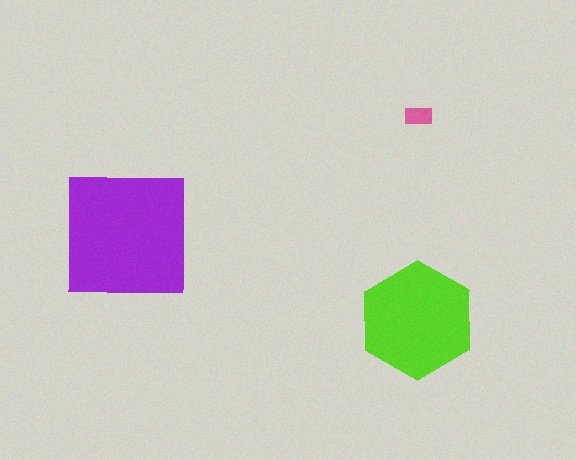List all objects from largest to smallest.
The purple square, the lime hexagon, the pink rectangle.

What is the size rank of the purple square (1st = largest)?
1st.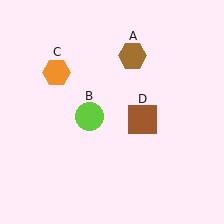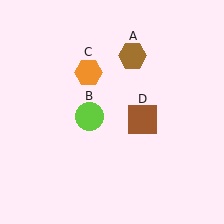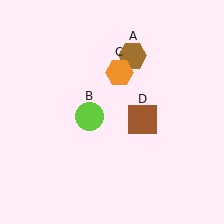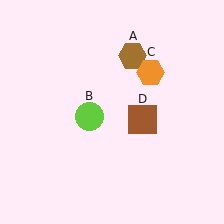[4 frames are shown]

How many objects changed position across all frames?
1 object changed position: orange hexagon (object C).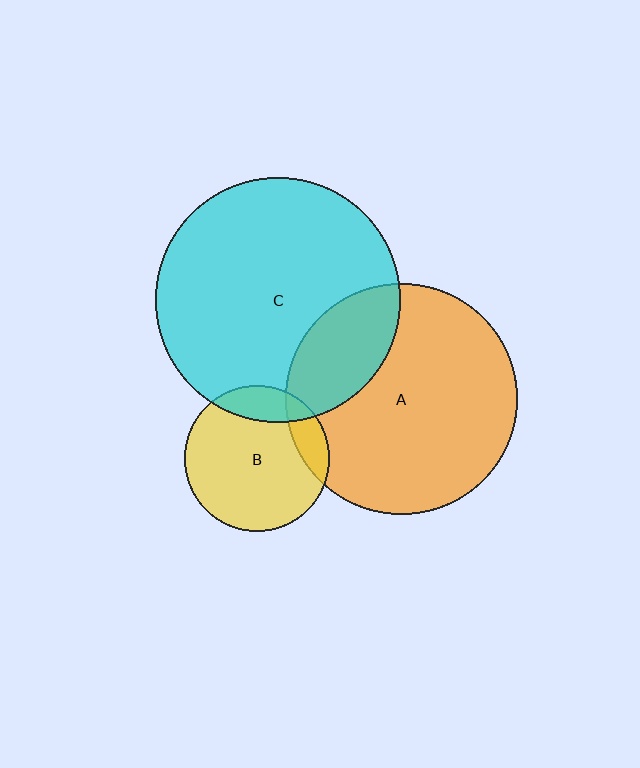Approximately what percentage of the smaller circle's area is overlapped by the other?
Approximately 15%.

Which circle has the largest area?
Circle C (cyan).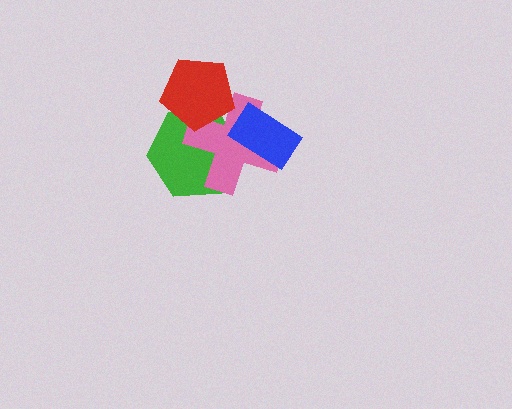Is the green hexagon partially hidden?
Yes, it is partially covered by another shape.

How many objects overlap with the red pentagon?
2 objects overlap with the red pentagon.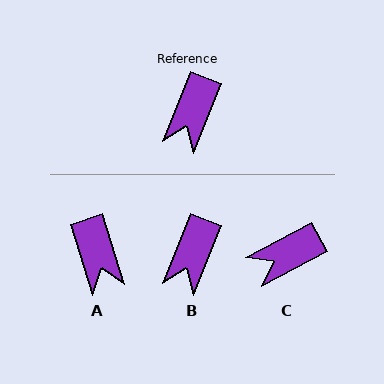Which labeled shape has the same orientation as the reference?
B.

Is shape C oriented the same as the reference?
No, it is off by about 40 degrees.